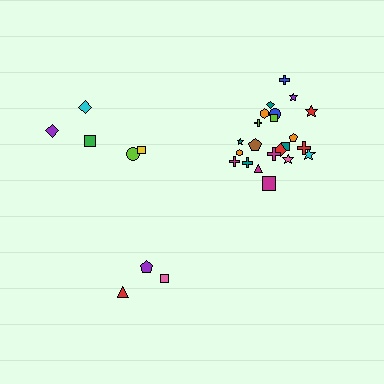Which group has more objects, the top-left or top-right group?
The top-right group.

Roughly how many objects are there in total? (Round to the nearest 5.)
Roughly 30 objects in total.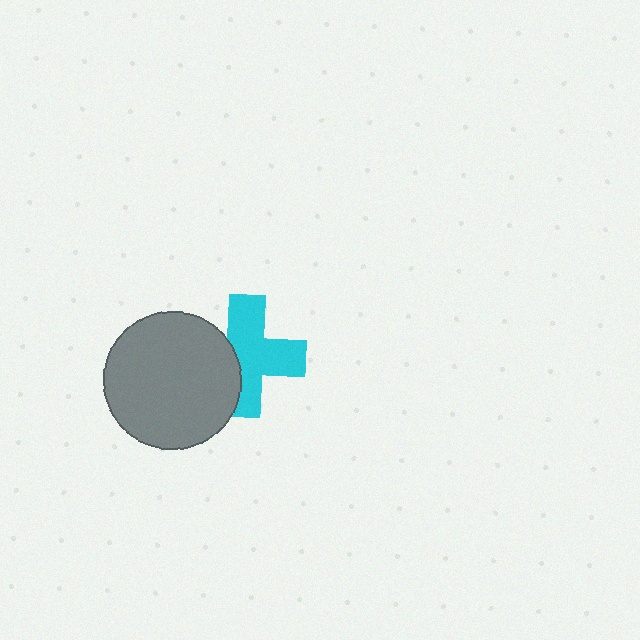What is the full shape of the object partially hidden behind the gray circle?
The partially hidden object is a cyan cross.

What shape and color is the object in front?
The object in front is a gray circle.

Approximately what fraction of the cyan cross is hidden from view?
Roughly 33% of the cyan cross is hidden behind the gray circle.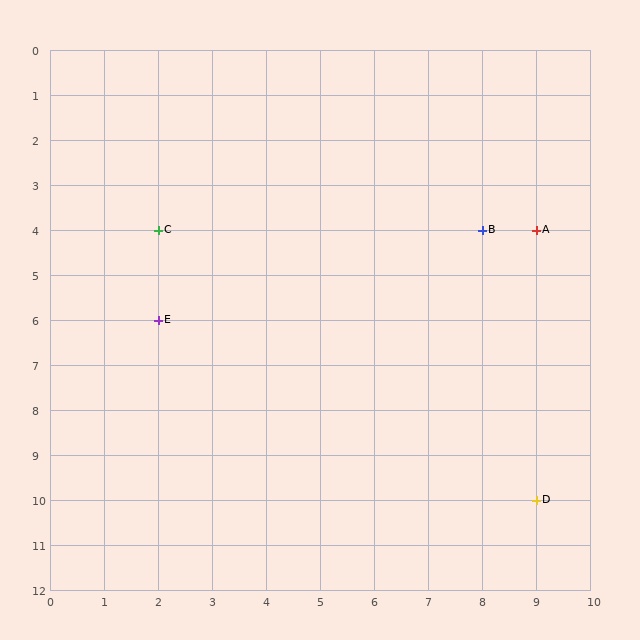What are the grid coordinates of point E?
Point E is at grid coordinates (2, 6).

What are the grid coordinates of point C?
Point C is at grid coordinates (2, 4).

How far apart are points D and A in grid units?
Points D and A are 6 rows apart.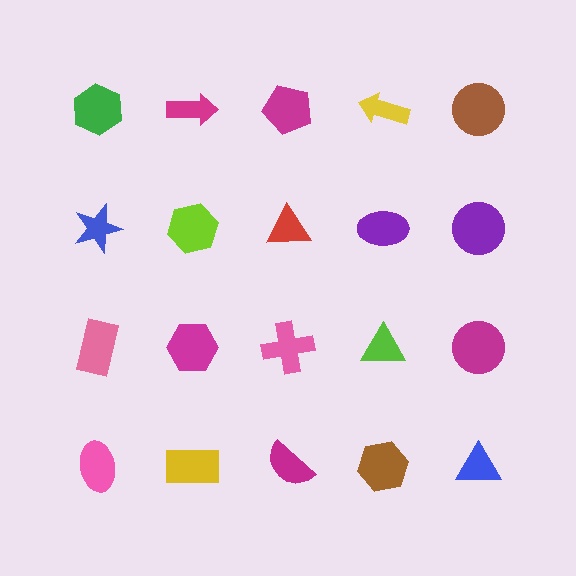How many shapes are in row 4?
5 shapes.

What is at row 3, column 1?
A pink rectangle.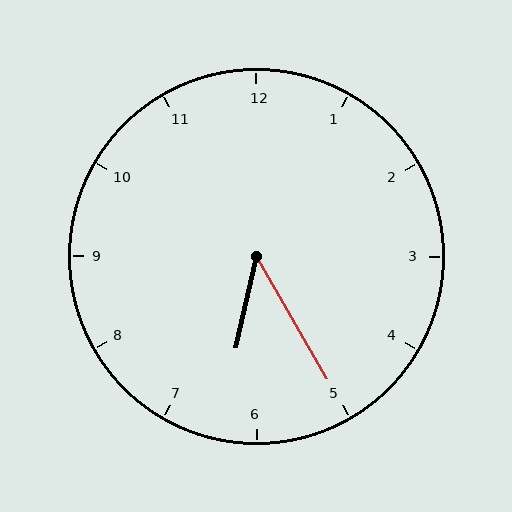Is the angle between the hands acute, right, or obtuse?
It is acute.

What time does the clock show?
6:25.